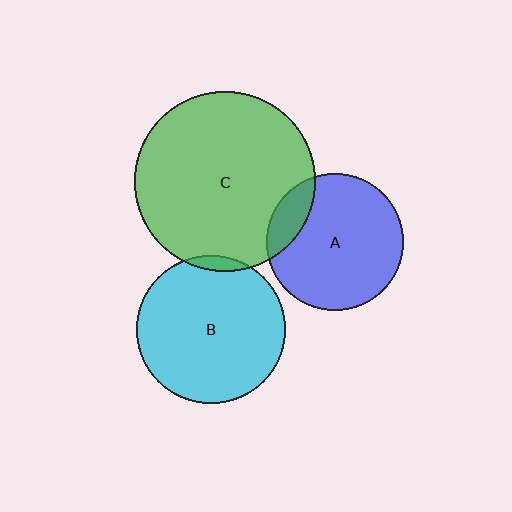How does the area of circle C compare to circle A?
Approximately 1.7 times.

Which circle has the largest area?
Circle C (green).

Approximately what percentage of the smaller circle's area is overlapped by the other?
Approximately 5%.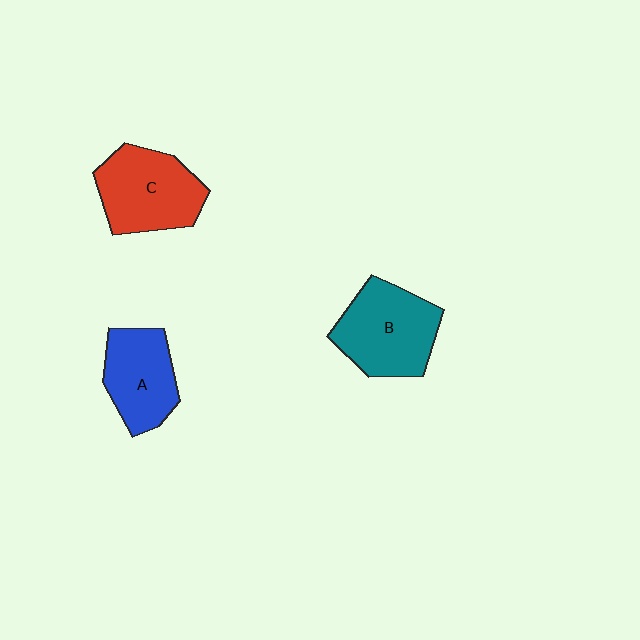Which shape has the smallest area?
Shape A (blue).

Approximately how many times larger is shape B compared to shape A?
Approximately 1.3 times.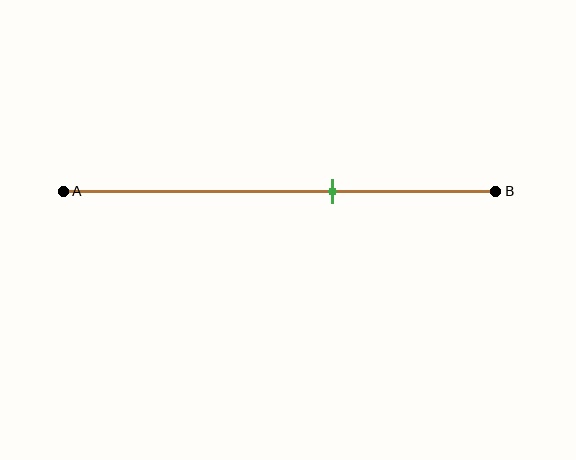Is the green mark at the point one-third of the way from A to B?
No, the mark is at about 60% from A, not at the 33% one-third point.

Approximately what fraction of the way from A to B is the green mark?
The green mark is approximately 60% of the way from A to B.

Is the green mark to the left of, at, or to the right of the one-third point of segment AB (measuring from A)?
The green mark is to the right of the one-third point of segment AB.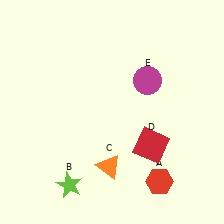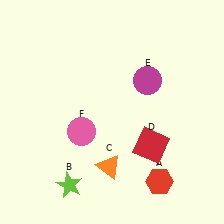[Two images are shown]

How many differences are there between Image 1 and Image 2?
There is 1 difference between the two images.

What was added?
A pink circle (F) was added in Image 2.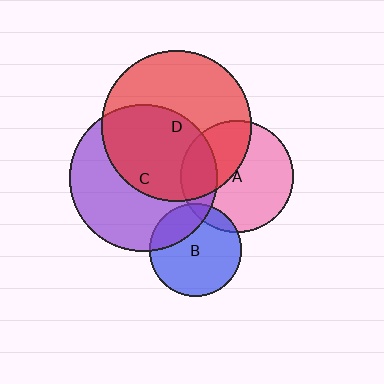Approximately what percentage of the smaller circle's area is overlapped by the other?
Approximately 40%.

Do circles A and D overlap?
Yes.